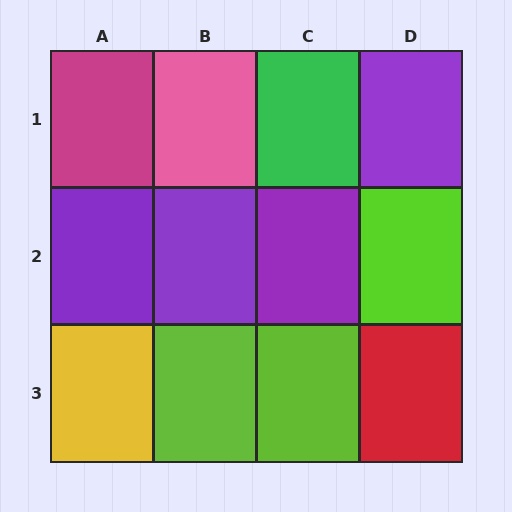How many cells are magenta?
1 cell is magenta.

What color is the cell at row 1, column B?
Pink.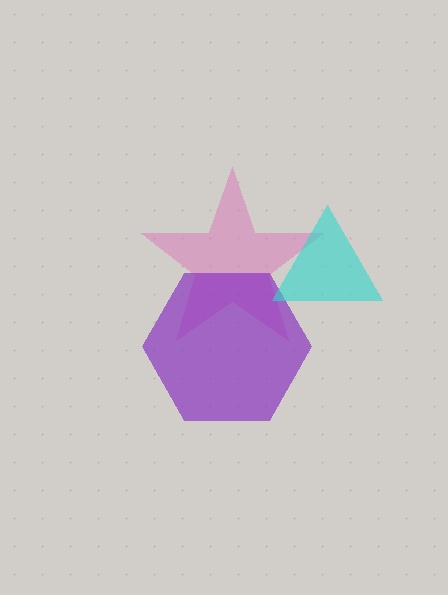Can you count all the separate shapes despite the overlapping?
Yes, there are 3 separate shapes.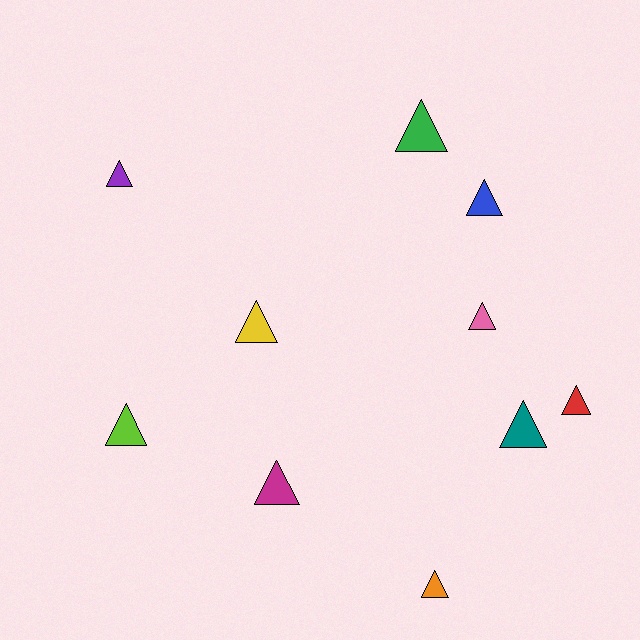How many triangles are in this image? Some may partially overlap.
There are 10 triangles.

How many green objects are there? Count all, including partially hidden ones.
There is 1 green object.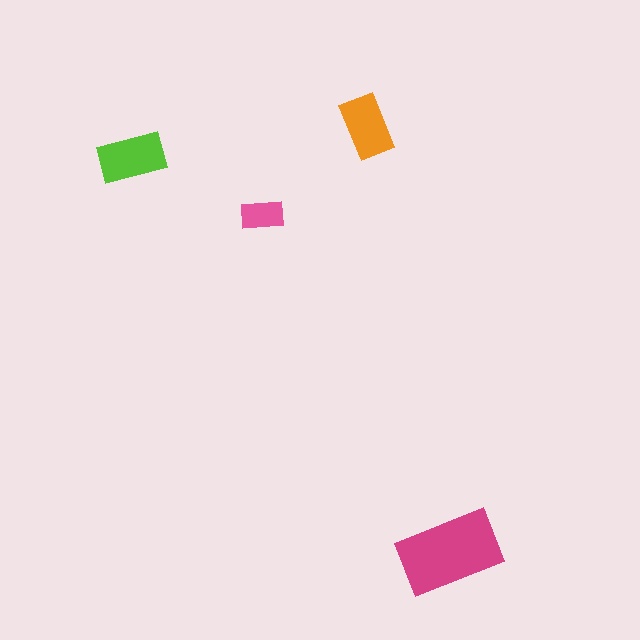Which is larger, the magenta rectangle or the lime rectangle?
The magenta one.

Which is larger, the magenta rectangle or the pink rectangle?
The magenta one.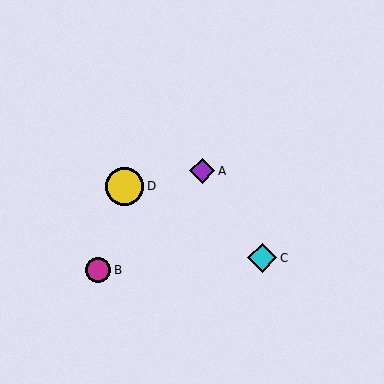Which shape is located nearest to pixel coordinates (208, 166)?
The purple diamond (labeled A) at (202, 171) is nearest to that location.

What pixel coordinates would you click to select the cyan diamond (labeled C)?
Click at (262, 258) to select the cyan diamond C.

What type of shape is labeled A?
Shape A is a purple diamond.